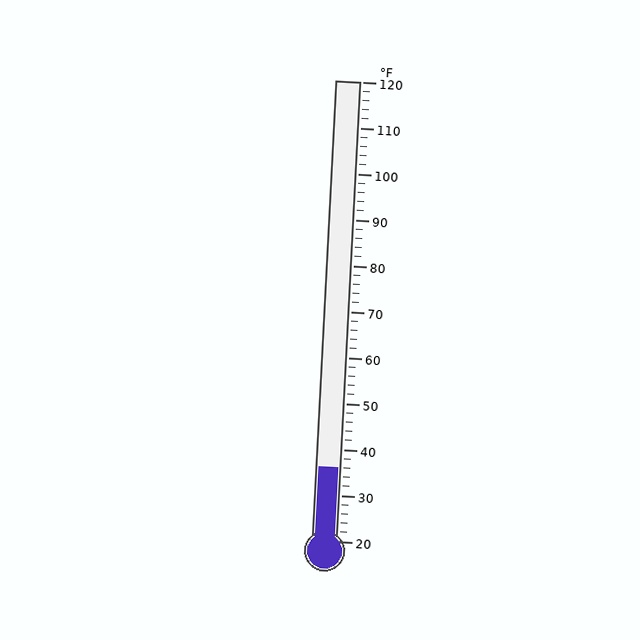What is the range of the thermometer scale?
The thermometer scale ranges from 20°F to 120°F.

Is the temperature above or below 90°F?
The temperature is below 90°F.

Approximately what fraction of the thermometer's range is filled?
The thermometer is filled to approximately 15% of its range.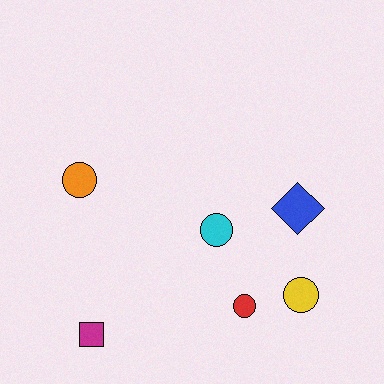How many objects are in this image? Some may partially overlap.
There are 6 objects.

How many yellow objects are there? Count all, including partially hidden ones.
There is 1 yellow object.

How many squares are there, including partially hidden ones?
There is 1 square.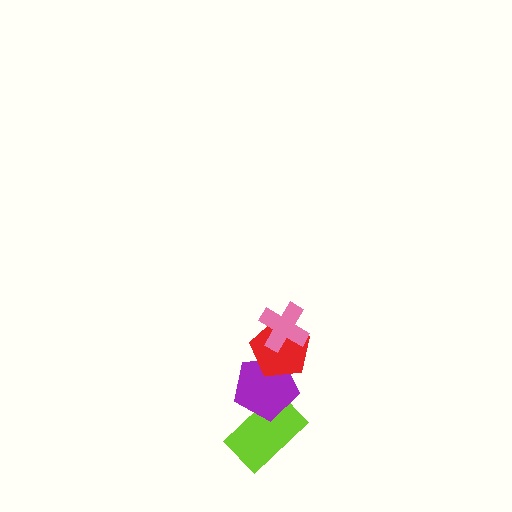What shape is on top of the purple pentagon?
The red pentagon is on top of the purple pentagon.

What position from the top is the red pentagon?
The red pentagon is 2nd from the top.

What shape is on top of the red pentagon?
The pink cross is on top of the red pentagon.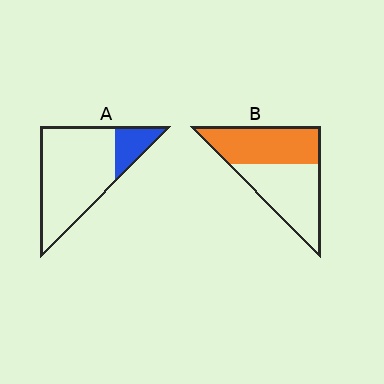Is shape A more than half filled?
No.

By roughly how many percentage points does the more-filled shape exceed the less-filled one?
By roughly 30 percentage points (B over A).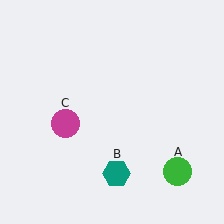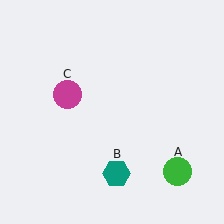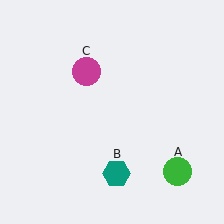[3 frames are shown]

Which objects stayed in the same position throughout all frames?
Green circle (object A) and teal hexagon (object B) remained stationary.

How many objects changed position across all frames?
1 object changed position: magenta circle (object C).